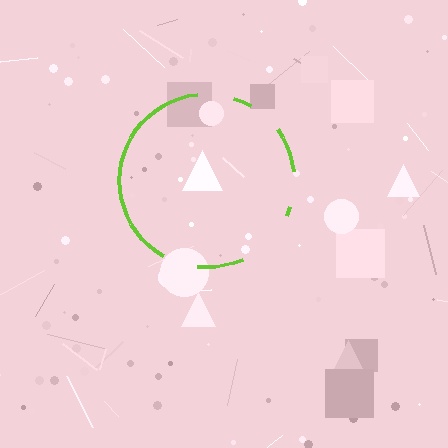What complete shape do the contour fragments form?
The contour fragments form a circle.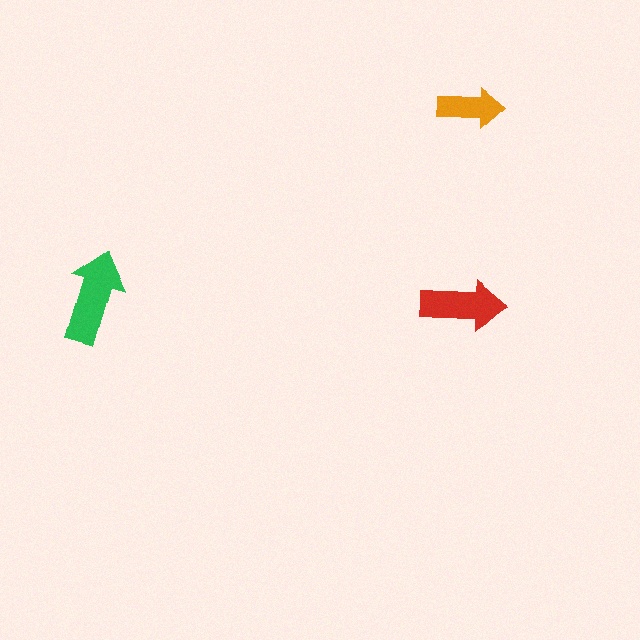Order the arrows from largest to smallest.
the green one, the red one, the orange one.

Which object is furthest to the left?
The green arrow is leftmost.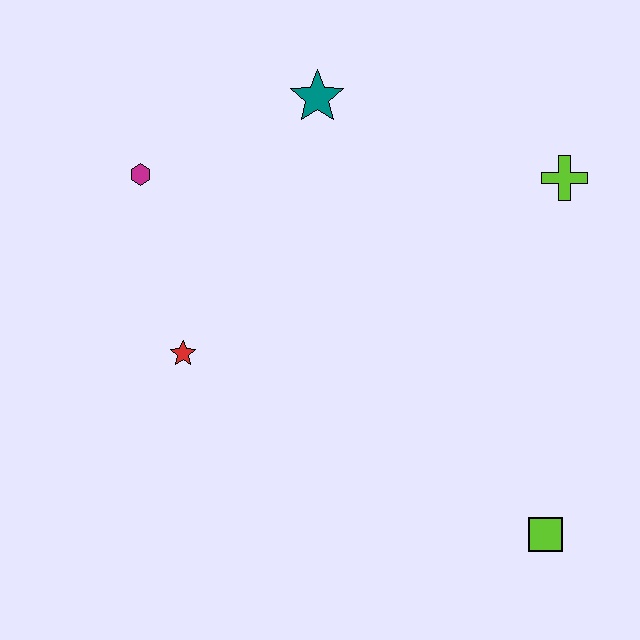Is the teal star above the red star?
Yes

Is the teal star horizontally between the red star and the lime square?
Yes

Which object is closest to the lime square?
The lime cross is closest to the lime square.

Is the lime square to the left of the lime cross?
Yes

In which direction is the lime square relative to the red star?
The lime square is to the right of the red star.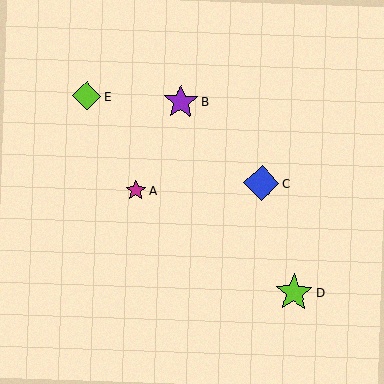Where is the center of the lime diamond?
The center of the lime diamond is at (87, 96).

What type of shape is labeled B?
Shape B is a purple star.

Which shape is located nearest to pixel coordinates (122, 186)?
The magenta star (labeled A) at (136, 190) is nearest to that location.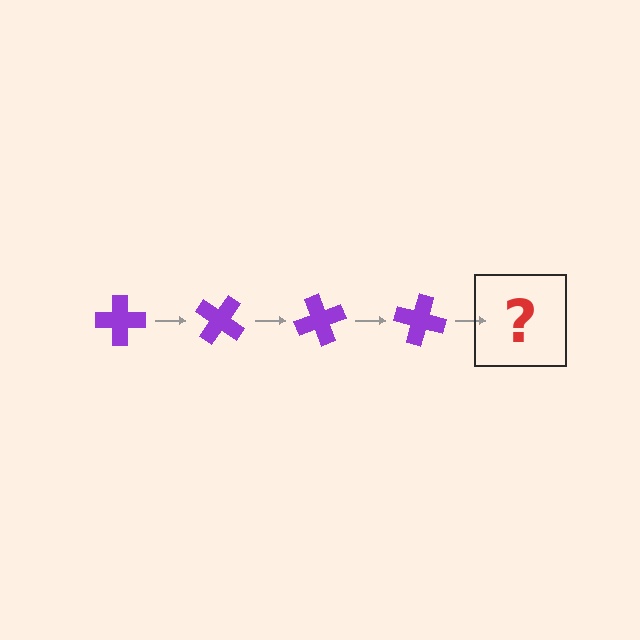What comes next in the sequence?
The next element should be a purple cross rotated 140 degrees.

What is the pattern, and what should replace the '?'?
The pattern is that the cross rotates 35 degrees each step. The '?' should be a purple cross rotated 140 degrees.